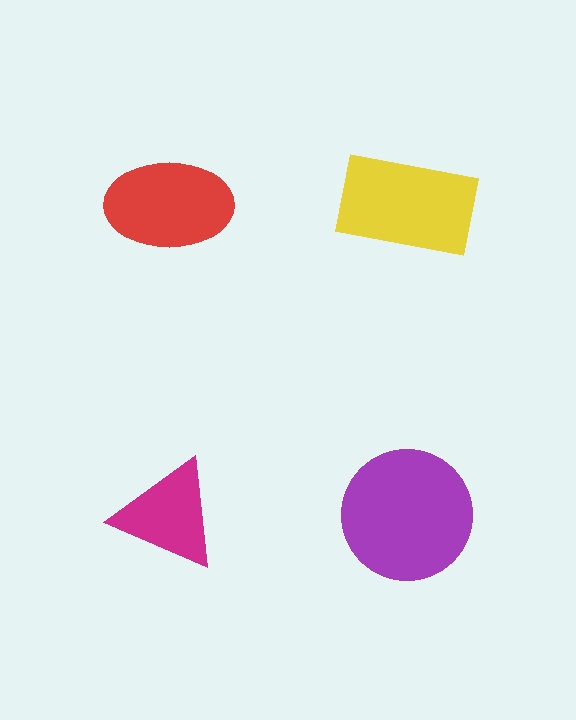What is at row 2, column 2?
A purple circle.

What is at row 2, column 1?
A magenta triangle.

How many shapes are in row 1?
2 shapes.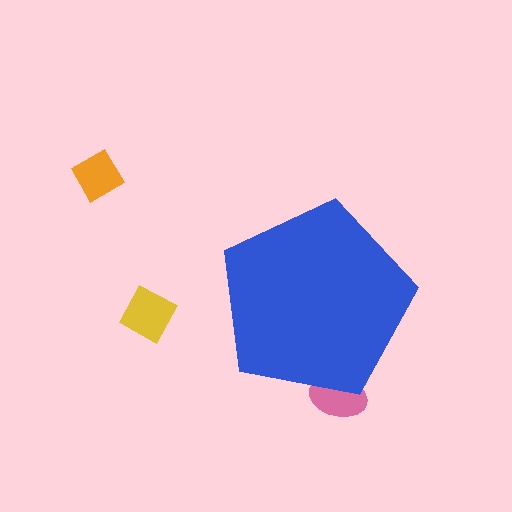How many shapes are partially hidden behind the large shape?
1 shape is partially hidden.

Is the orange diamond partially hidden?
No, the orange diamond is fully visible.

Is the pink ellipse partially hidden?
Yes, the pink ellipse is partially hidden behind the blue pentagon.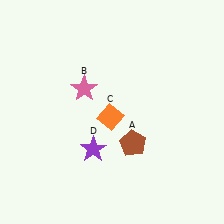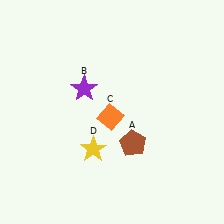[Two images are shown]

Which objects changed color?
B changed from pink to purple. D changed from purple to yellow.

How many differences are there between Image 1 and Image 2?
There are 2 differences between the two images.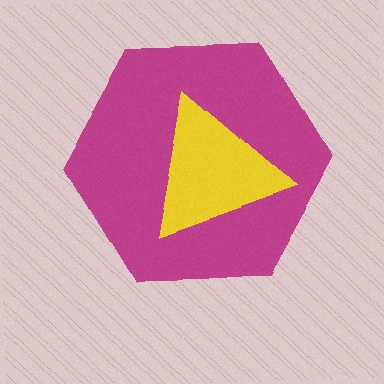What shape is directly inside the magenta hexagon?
The yellow triangle.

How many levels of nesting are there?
2.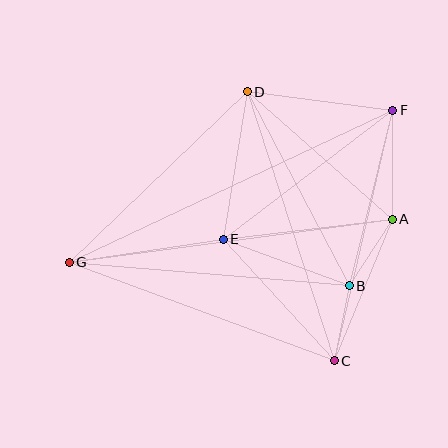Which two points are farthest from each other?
Points F and G are farthest from each other.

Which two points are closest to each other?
Points B and C are closest to each other.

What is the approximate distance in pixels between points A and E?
The distance between A and E is approximately 170 pixels.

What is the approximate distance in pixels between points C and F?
The distance between C and F is approximately 257 pixels.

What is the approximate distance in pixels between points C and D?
The distance between C and D is approximately 283 pixels.